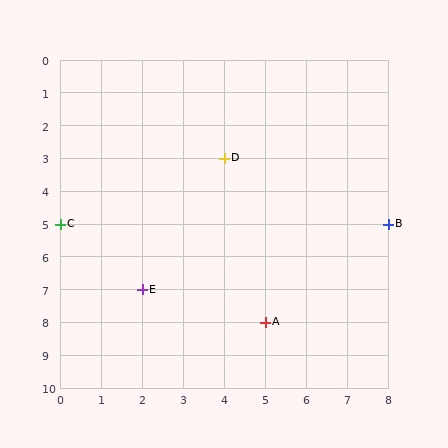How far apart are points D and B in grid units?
Points D and B are 4 columns and 2 rows apart (about 4.5 grid units diagonally).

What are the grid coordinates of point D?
Point D is at grid coordinates (4, 3).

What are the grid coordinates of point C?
Point C is at grid coordinates (0, 5).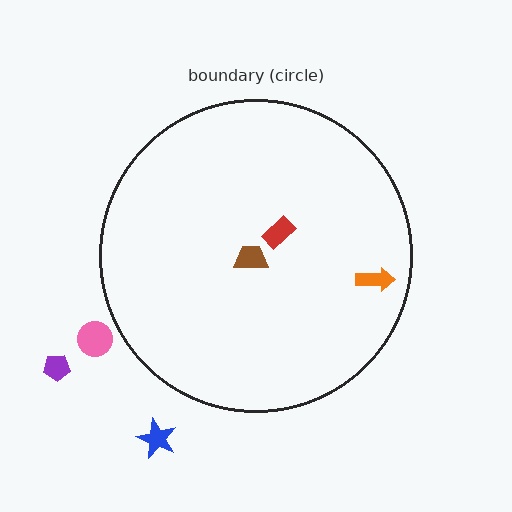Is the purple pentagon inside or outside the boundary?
Outside.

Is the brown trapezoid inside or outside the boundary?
Inside.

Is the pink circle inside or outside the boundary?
Outside.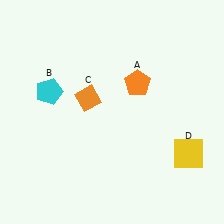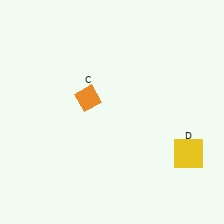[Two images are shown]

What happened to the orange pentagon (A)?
The orange pentagon (A) was removed in Image 2. It was in the top-right area of Image 1.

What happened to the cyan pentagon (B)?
The cyan pentagon (B) was removed in Image 2. It was in the top-left area of Image 1.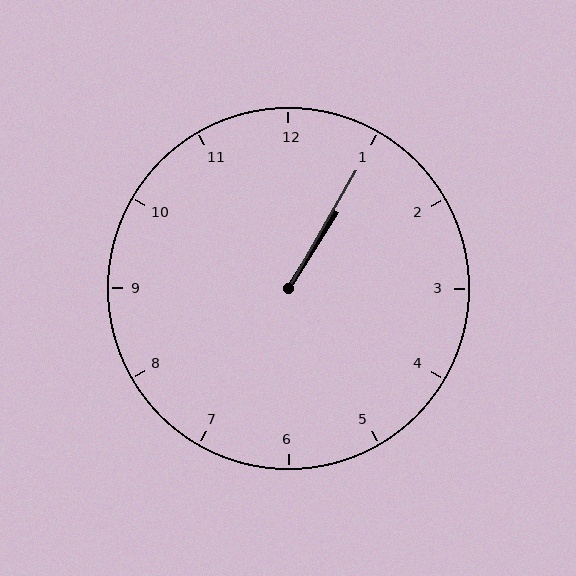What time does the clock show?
1:05.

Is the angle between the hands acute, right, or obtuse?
It is acute.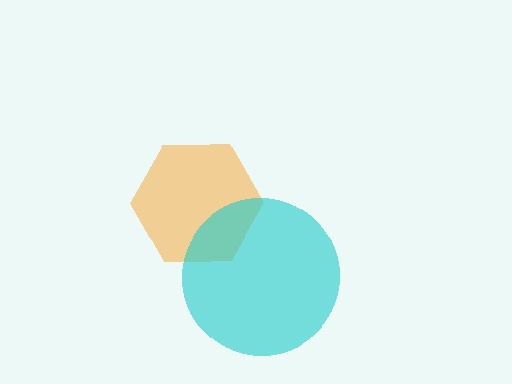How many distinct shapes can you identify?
There are 2 distinct shapes: an orange hexagon, a cyan circle.